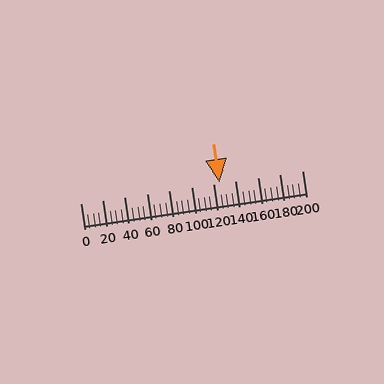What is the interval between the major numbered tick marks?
The major tick marks are spaced 20 units apart.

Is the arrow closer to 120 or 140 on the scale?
The arrow is closer to 120.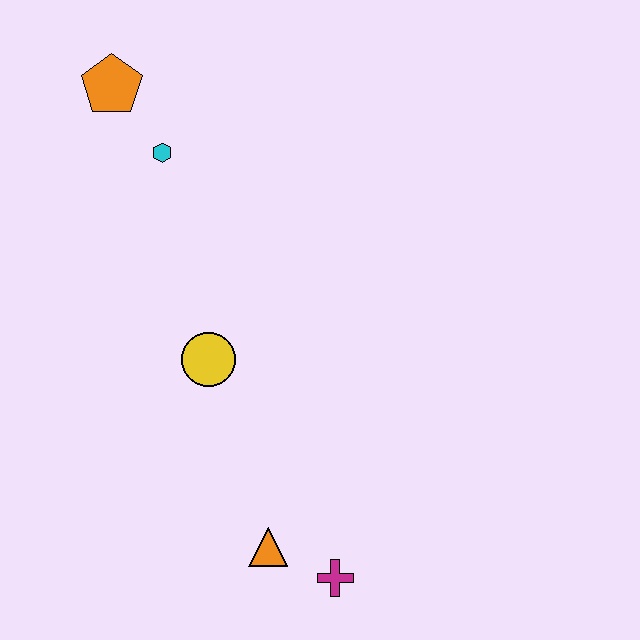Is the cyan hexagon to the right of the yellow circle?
No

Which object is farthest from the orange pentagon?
The magenta cross is farthest from the orange pentagon.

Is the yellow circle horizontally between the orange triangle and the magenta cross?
No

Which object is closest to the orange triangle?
The magenta cross is closest to the orange triangle.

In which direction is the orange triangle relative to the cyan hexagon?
The orange triangle is below the cyan hexagon.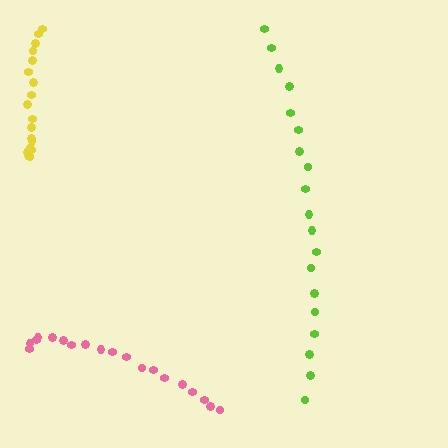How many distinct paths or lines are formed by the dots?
There are 3 distinct paths.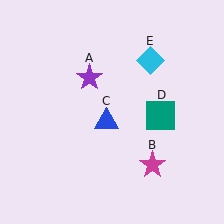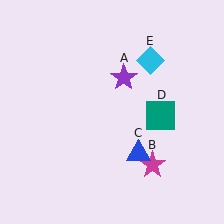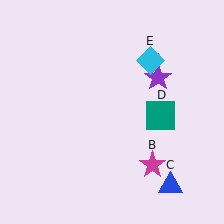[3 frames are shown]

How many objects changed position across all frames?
2 objects changed position: purple star (object A), blue triangle (object C).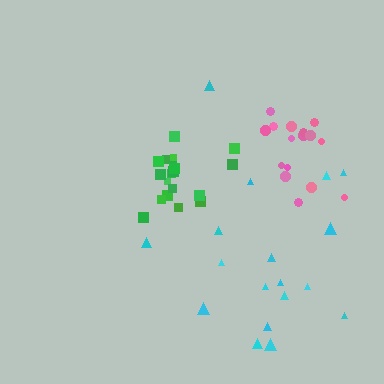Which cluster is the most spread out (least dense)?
Cyan.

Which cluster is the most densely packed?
Green.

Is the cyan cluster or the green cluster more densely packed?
Green.